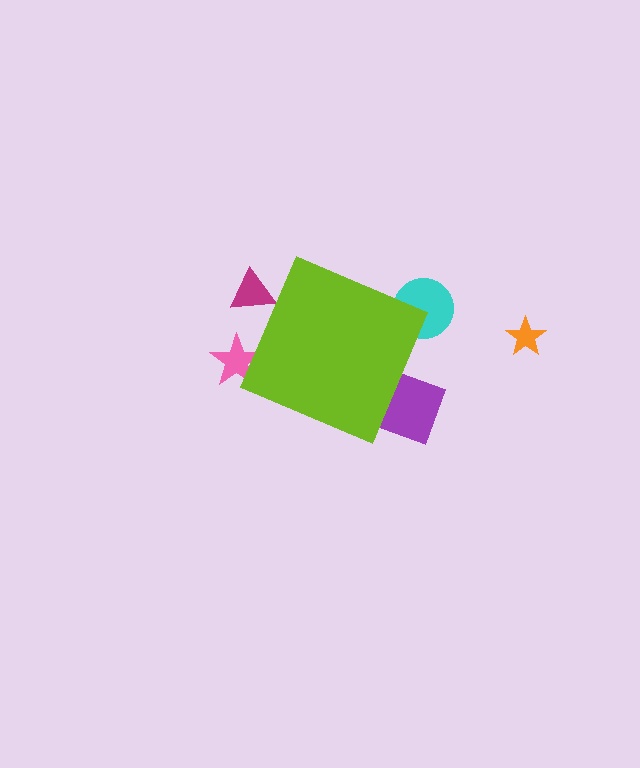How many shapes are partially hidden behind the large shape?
5 shapes are partially hidden.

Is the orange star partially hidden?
No, the orange star is fully visible.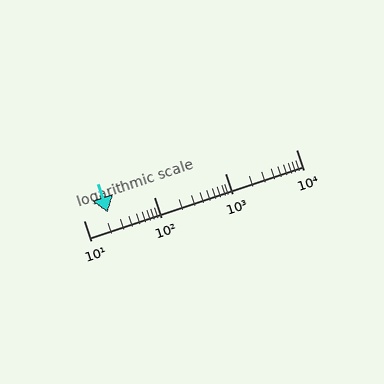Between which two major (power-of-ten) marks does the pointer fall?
The pointer is between 10 and 100.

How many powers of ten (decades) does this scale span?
The scale spans 3 decades, from 10 to 10000.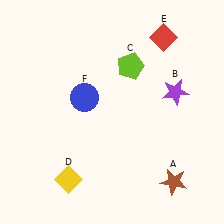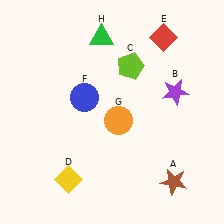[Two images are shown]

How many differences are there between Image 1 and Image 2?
There are 2 differences between the two images.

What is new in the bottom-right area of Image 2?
An orange circle (G) was added in the bottom-right area of Image 2.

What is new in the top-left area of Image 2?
A green triangle (H) was added in the top-left area of Image 2.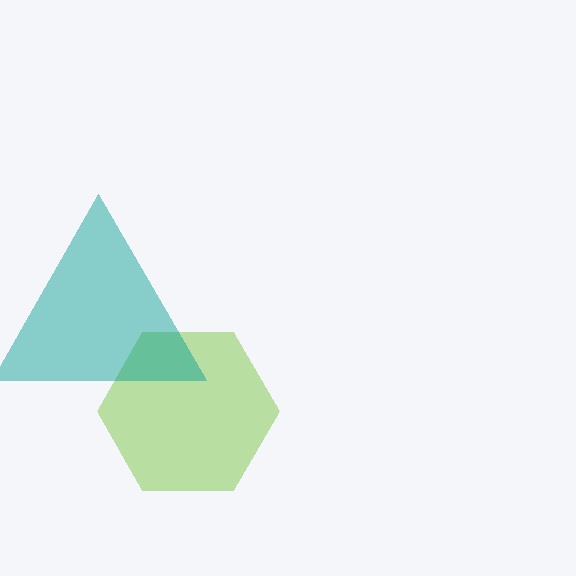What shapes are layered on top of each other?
The layered shapes are: a lime hexagon, a teal triangle.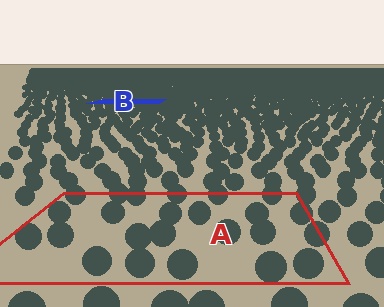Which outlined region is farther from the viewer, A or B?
Region B is farther from the viewer — the texture elements inside it appear smaller and more densely packed.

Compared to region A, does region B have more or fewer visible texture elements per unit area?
Region B has more texture elements per unit area — they are packed more densely because it is farther away.